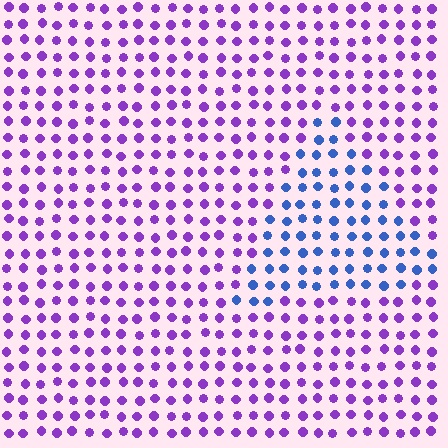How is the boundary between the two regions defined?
The boundary is defined purely by a slight shift in hue (about 54 degrees). Spacing, size, and orientation are identical on both sides.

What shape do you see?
I see a triangle.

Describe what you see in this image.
The image is filled with small purple elements in a uniform arrangement. A triangle-shaped region is visible where the elements are tinted to a slightly different hue, forming a subtle color boundary.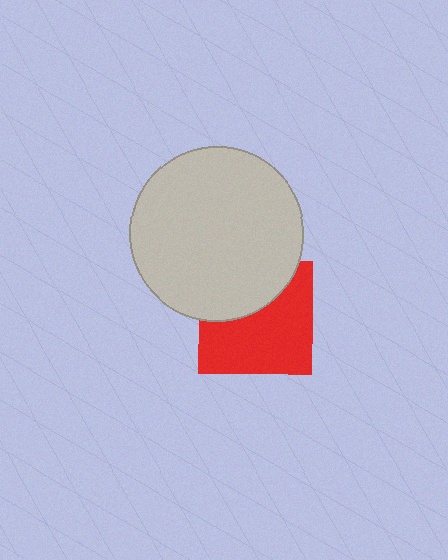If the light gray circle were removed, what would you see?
You would see the complete red square.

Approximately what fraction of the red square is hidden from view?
Roughly 38% of the red square is hidden behind the light gray circle.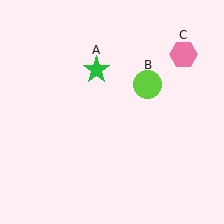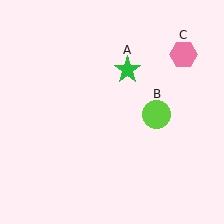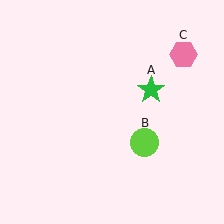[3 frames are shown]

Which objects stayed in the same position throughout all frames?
Pink hexagon (object C) remained stationary.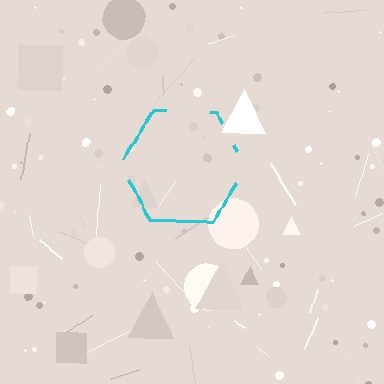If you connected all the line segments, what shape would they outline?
They would outline a hexagon.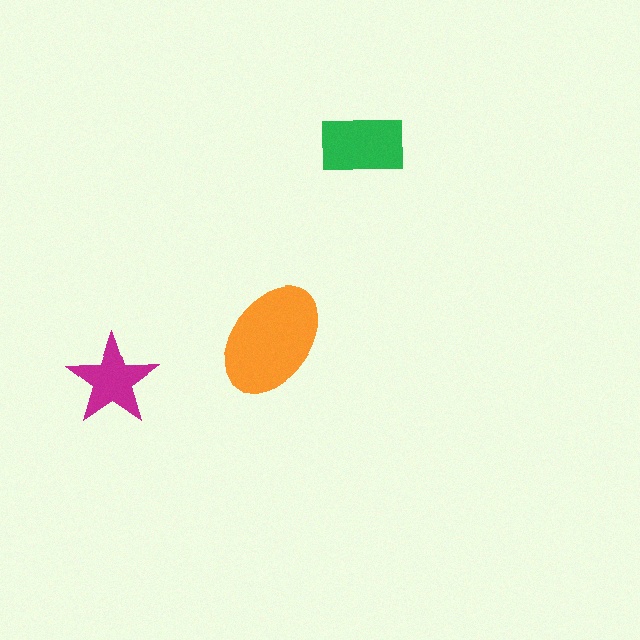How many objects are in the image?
There are 3 objects in the image.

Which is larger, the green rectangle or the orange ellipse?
The orange ellipse.